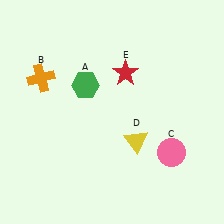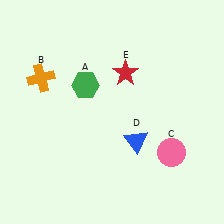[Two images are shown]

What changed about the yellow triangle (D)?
In Image 1, D is yellow. In Image 2, it changed to blue.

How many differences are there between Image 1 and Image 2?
There is 1 difference between the two images.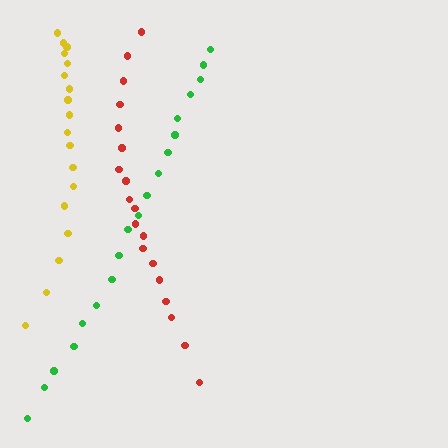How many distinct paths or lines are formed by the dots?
There are 3 distinct paths.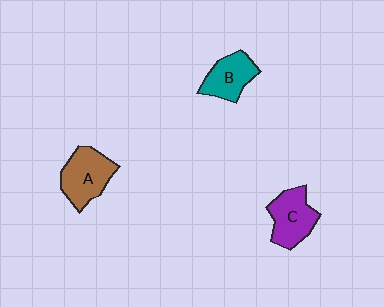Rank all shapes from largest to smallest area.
From largest to smallest: A (brown), C (purple), B (teal).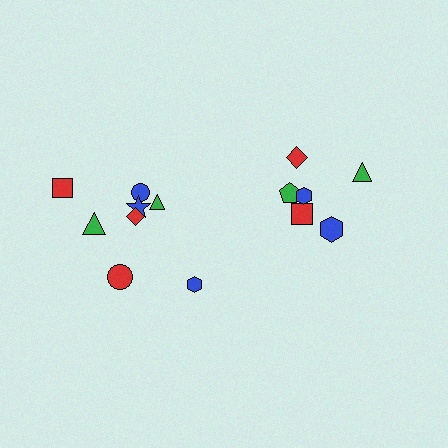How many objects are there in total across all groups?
There are 14 objects.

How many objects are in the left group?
There are 8 objects.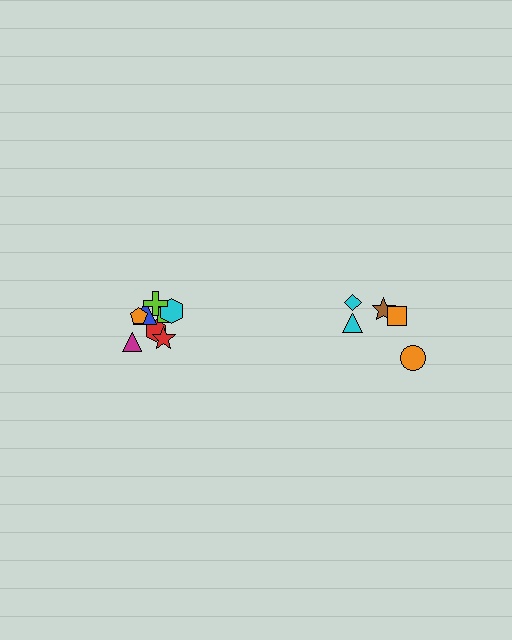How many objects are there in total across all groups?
There are 13 objects.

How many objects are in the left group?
There are 8 objects.